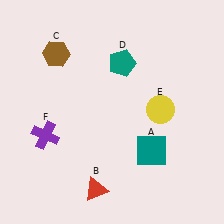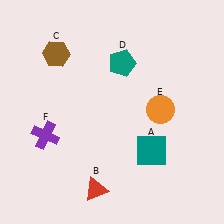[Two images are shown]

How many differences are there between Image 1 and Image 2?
There is 1 difference between the two images.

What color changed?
The circle (E) changed from yellow in Image 1 to orange in Image 2.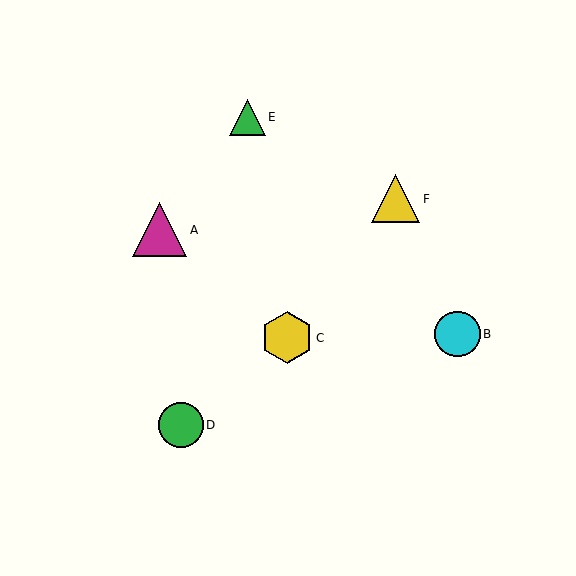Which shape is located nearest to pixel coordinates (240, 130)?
The green triangle (labeled E) at (248, 117) is nearest to that location.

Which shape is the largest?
The magenta triangle (labeled A) is the largest.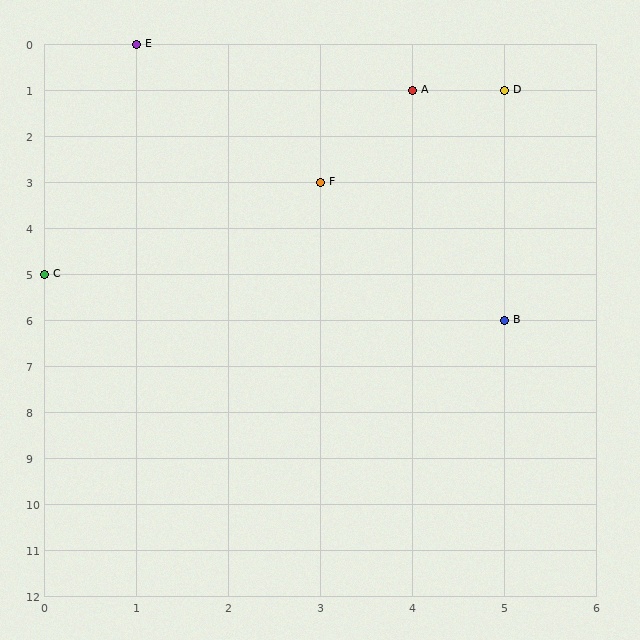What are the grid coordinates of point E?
Point E is at grid coordinates (1, 0).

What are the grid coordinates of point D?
Point D is at grid coordinates (5, 1).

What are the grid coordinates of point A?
Point A is at grid coordinates (4, 1).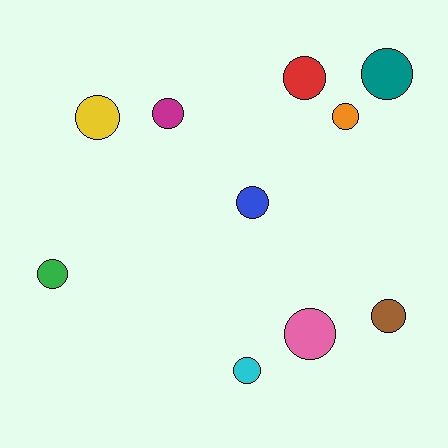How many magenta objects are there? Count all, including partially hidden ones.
There is 1 magenta object.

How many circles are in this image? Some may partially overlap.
There are 10 circles.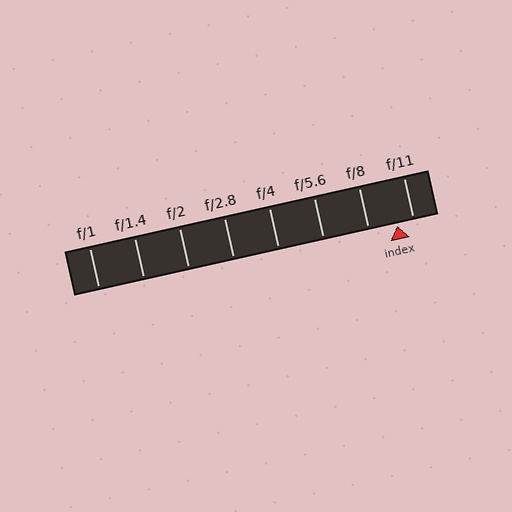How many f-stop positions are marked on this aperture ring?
There are 8 f-stop positions marked.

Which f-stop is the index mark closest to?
The index mark is closest to f/11.